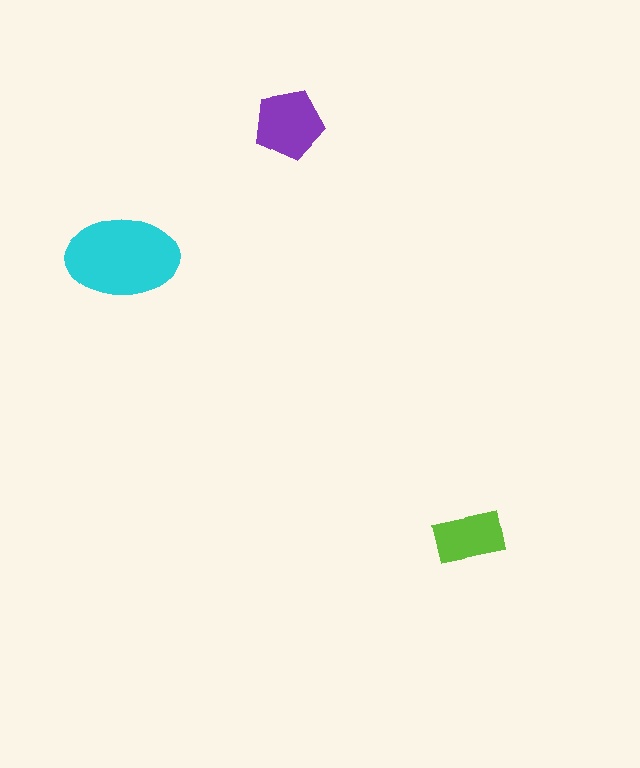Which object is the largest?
The cyan ellipse.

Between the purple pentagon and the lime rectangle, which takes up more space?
The purple pentagon.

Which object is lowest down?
The lime rectangle is bottommost.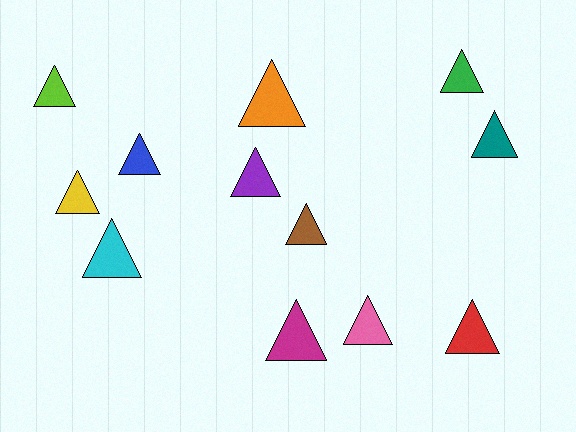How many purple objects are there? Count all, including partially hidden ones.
There is 1 purple object.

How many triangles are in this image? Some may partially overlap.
There are 12 triangles.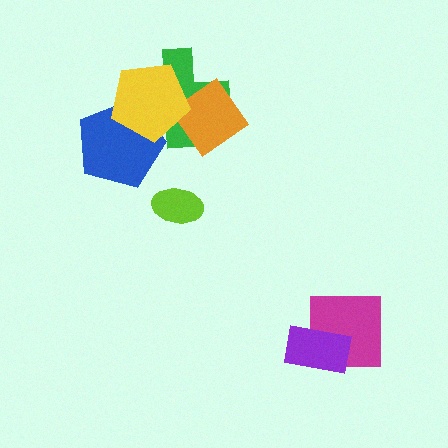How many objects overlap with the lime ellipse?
0 objects overlap with the lime ellipse.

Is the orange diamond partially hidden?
Yes, it is partially covered by another shape.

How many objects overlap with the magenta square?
1 object overlaps with the magenta square.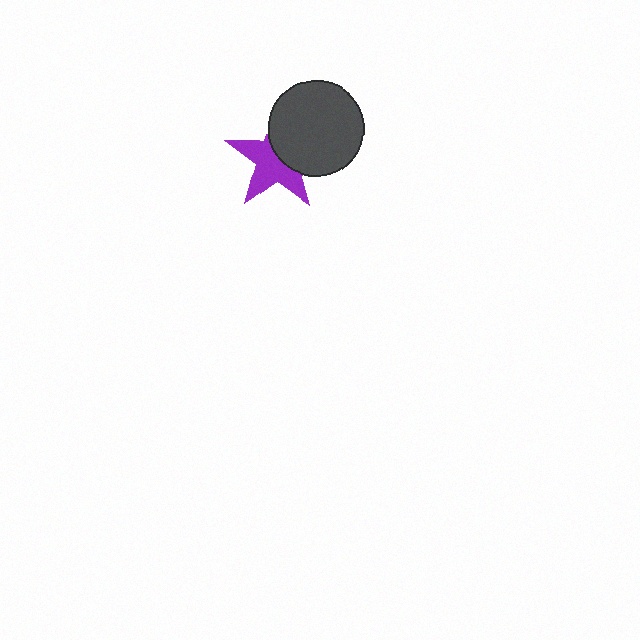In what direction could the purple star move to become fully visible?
The purple star could move toward the lower-left. That would shift it out from behind the dark gray circle entirely.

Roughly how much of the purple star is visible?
About half of it is visible (roughly 58%).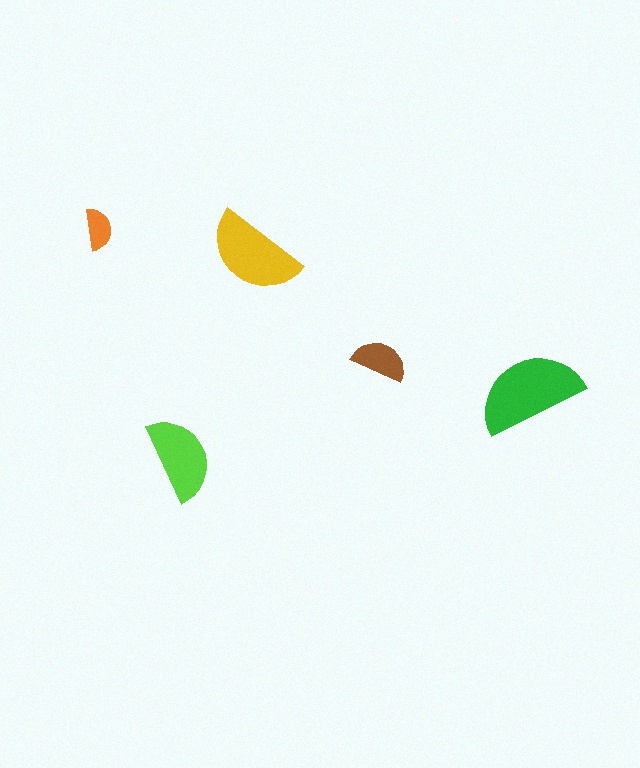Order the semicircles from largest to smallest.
the green one, the yellow one, the lime one, the brown one, the orange one.